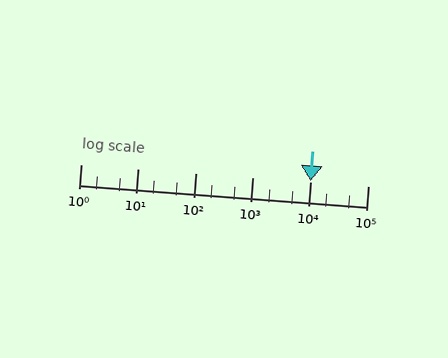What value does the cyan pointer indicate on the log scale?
The pointer indicates approximately 10000.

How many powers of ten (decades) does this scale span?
The scale spans 5 decades, from 1 to 100000.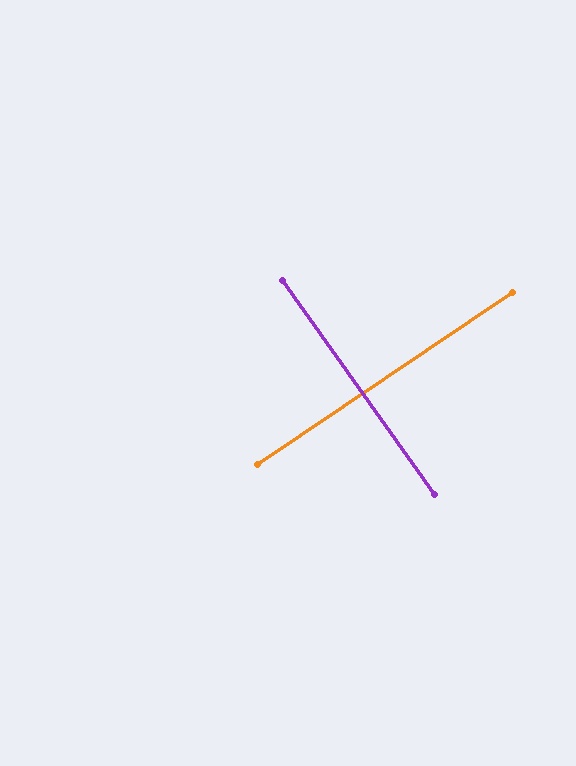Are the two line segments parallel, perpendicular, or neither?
Perpendicular — they meet at approximately 89°.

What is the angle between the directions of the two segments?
Approximately 89 degrees.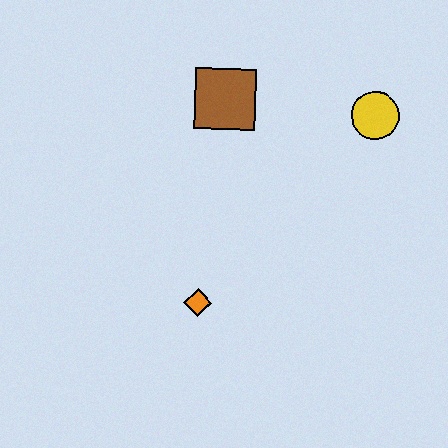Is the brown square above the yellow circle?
Yes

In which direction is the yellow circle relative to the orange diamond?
The yellow circle is above the orange diamond.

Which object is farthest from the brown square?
The orange diamond is farthest from the brown square.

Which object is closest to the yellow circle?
The brown square is closest to the yellow circle.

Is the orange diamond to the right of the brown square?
No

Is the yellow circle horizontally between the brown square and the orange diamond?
No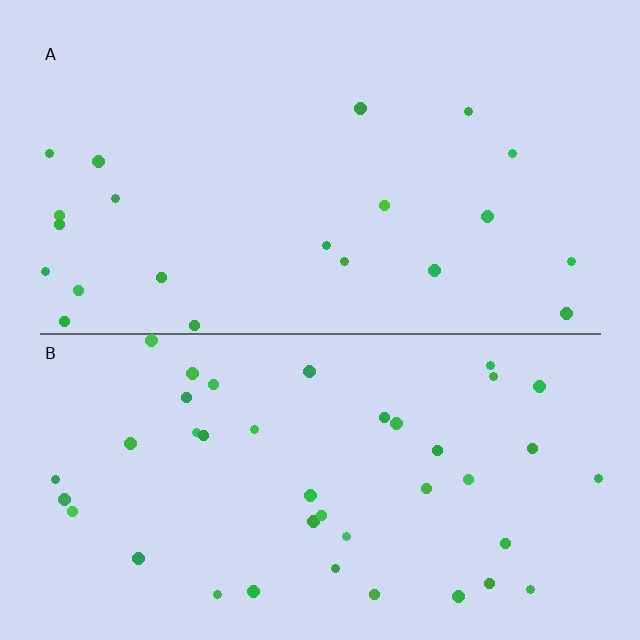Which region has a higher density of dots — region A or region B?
B (the bottom).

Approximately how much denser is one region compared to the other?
Approximately 1.9× — region B over region A.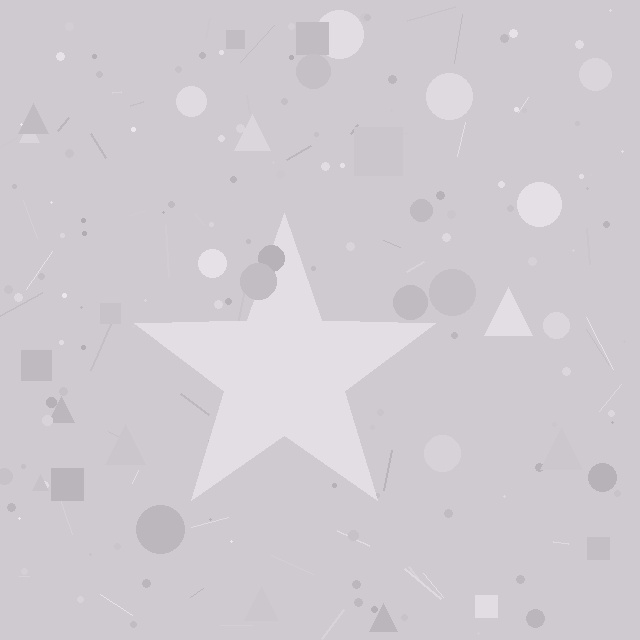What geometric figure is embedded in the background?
A star is embedded in the background.